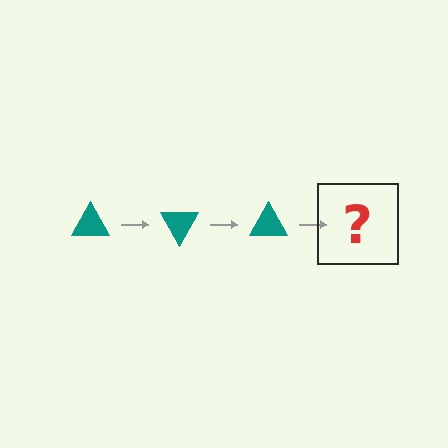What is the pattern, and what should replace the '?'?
The pattern is that the triangle rotates 60 degrees each step. The '?' should be a teal triangle rotated 180 degrees.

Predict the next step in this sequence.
The next step is a teal triangle rotated 180 degrees.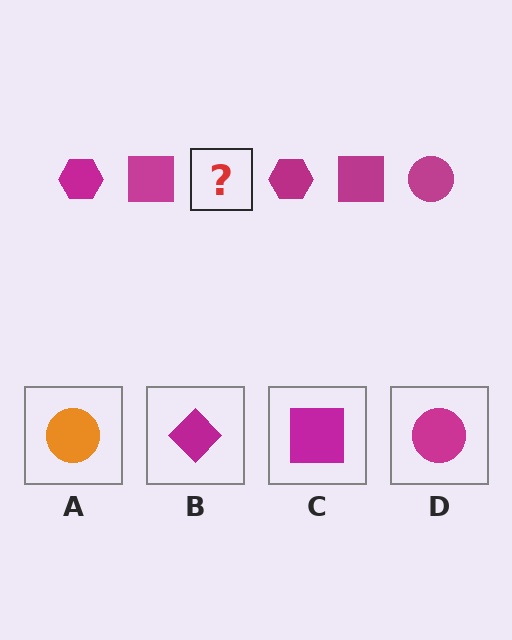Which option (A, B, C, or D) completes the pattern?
D.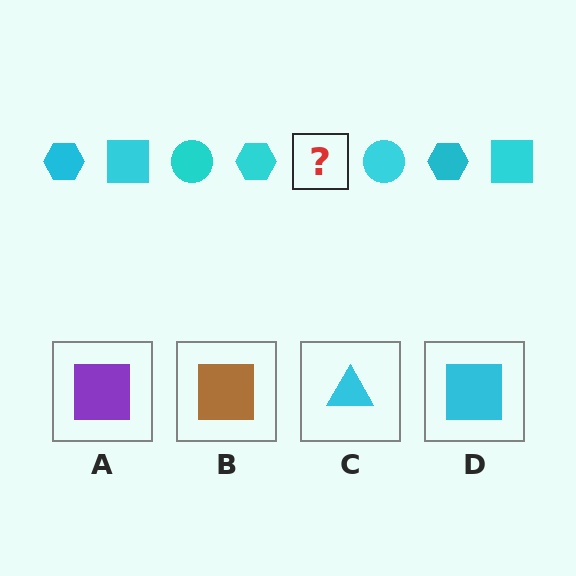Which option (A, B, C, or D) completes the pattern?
D.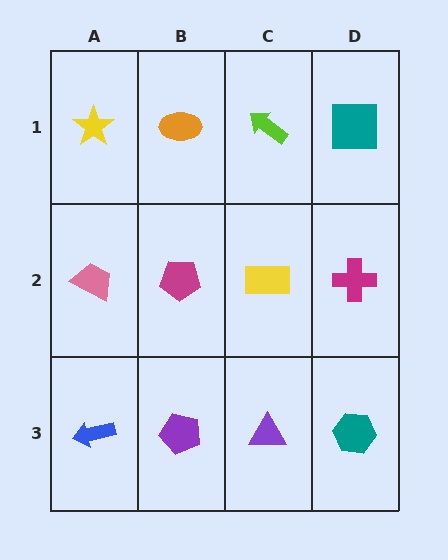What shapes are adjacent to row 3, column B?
A magenta pentagon (row 2, column B), a blue arrow (row 3, column A), a purple triangle (row 3, column C).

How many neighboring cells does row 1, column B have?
3.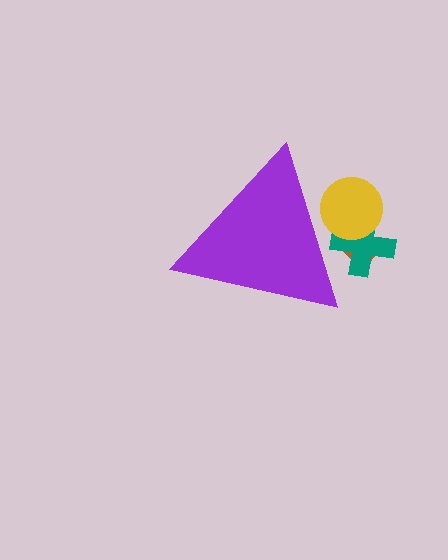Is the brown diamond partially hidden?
Yes, the brown diamond is partially hidden behind the purple triangle.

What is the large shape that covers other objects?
A purple triangle.